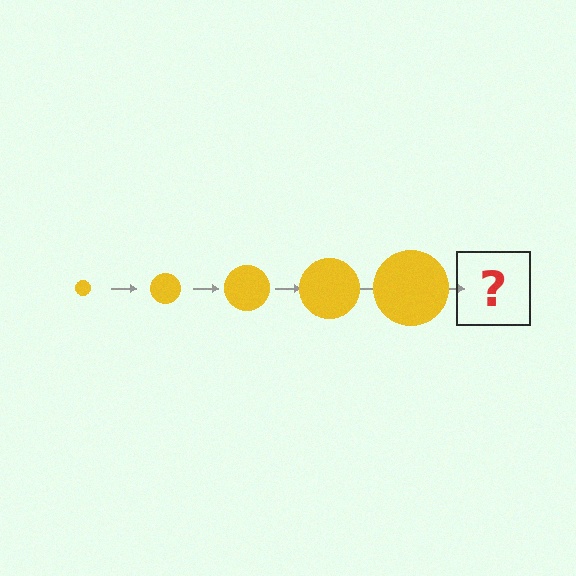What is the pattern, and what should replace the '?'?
The pattern is that the circle gets progressively larger each step. The '?' should be a yellow circle, larger than the previous one.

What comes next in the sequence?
The next element should be a yellow circle, larger than the previous one.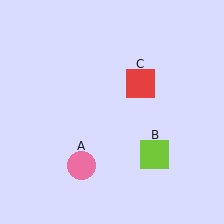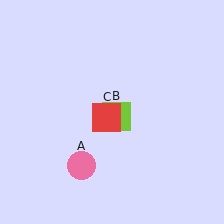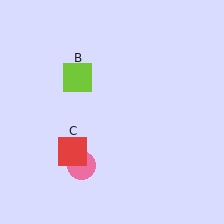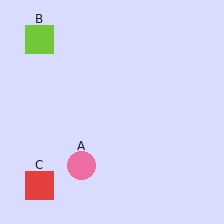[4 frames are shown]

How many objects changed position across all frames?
2 objects changed position: lime square (object B), red square (object C).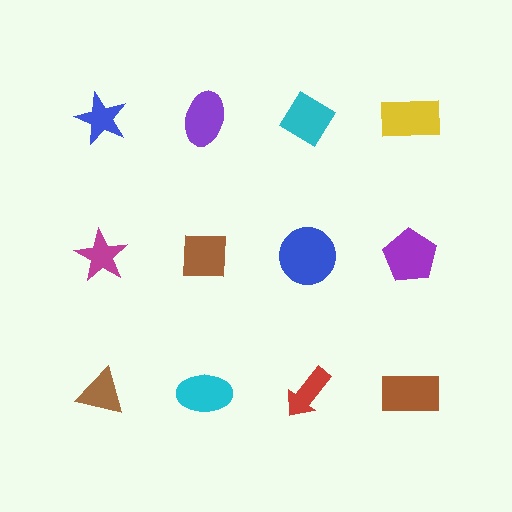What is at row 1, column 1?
A blue star.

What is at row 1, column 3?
A cyan diamond.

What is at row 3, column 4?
A brown rectangle.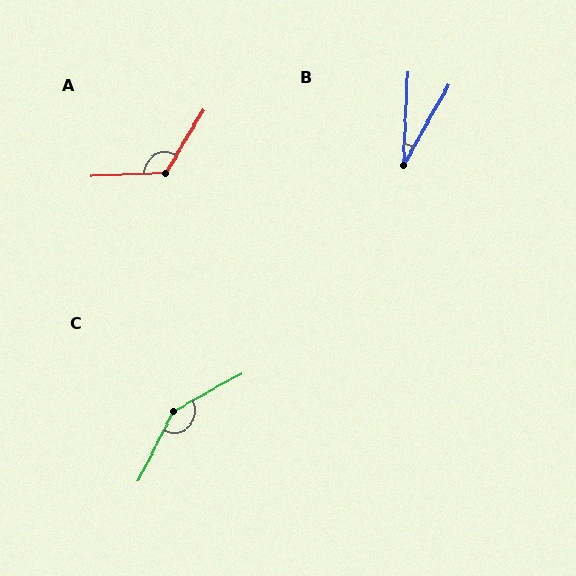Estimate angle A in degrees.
Approximately 122 degrees.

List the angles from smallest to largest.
B (27°), A (122°), C (146°).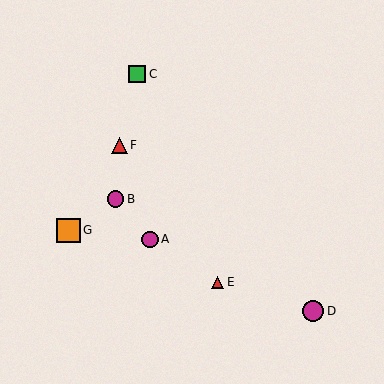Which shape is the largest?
The orange square (labeled G) is the largest.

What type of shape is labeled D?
Shape D is a magenta circle.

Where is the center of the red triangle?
The center of the red triangle is at (218, 282).